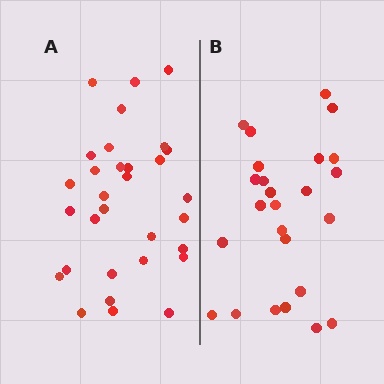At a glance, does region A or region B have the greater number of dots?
Region A (the left region) has more dots.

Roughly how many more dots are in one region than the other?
Region A has about 6 more dots than region B.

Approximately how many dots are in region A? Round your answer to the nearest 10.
About 30 dots. (The exact count is 31, which rounds to 30.)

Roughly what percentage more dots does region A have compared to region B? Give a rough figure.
About 25% more.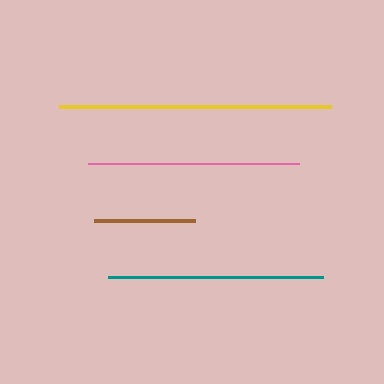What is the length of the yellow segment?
The yellow segment is approximately 272 pixels long.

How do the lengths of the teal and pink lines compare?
The teal and pink lines are approximately the same length.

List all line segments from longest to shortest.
From longest to shortest: yellow, teal, pink, brown.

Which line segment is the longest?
The yellow line is the longest at approximately 272 pixels.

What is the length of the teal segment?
The teal segment is approximately 215 pixels long.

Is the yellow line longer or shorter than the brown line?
The yellow line is longer than the brown line.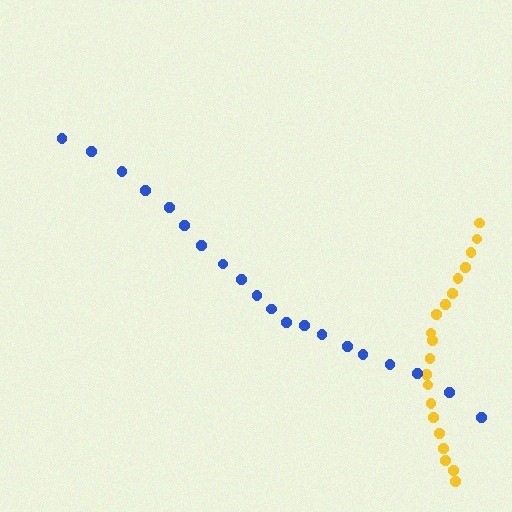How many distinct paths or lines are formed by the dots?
There are 2 distinct paths.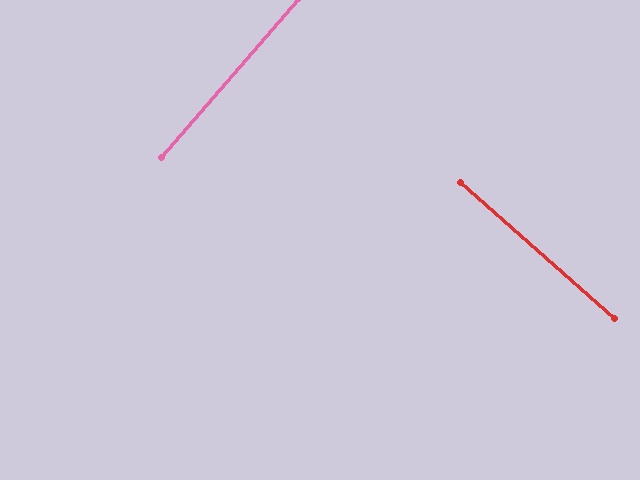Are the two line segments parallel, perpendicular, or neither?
Perpendicular — they meet at approximately 89°.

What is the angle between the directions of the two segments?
Approximately 89 degrees.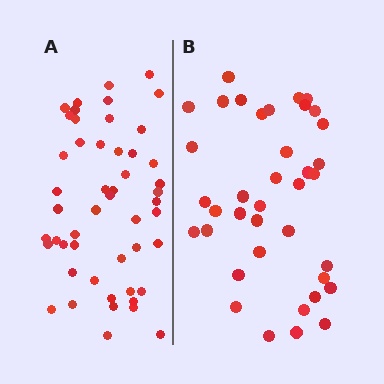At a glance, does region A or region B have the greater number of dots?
Region A (the left region) has more dots.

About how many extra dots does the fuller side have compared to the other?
Region A has roughly 12 or so more dots than region B.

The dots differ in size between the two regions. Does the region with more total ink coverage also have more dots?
No. Region B has more total ink coverage because its dots are larger, but region A actually contains more individual dots. Total area can be misleading — the number of items is what matters here.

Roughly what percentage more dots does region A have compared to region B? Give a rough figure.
About 30% more.